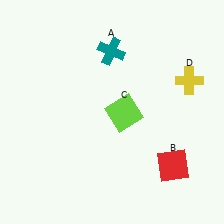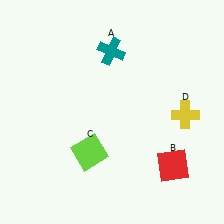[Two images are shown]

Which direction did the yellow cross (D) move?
The yellow cross (D) moved down.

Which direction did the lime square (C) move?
The lime square (C) moved down.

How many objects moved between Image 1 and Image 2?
2 objects moved between the two images.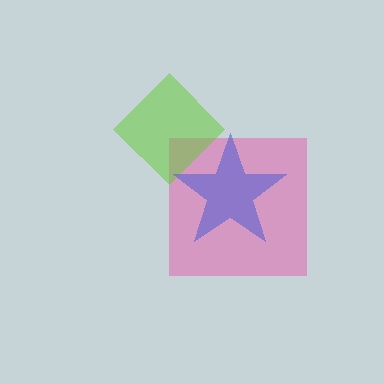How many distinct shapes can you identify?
There are 3 distinct shapes: a pink square, a lime diamond, a blue star.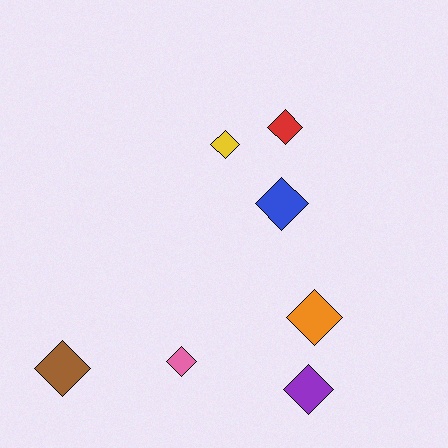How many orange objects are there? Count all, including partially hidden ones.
There is 1 orange object.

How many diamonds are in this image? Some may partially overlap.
There are 7 diamonds.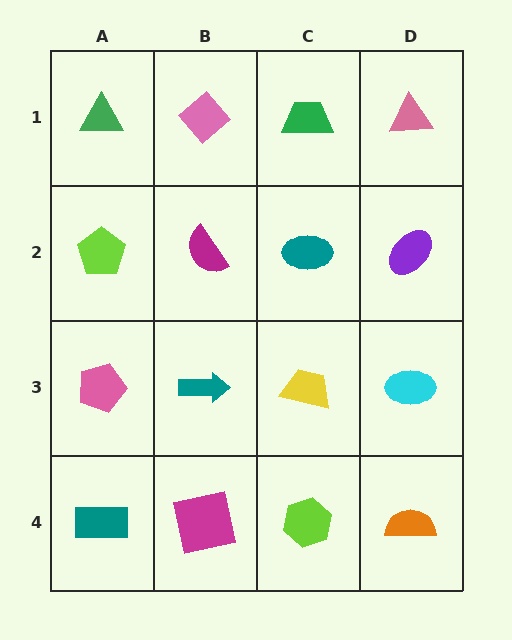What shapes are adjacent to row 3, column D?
A purple ellipse (row 2, column D), an orange semicircle (row 4, column D), a yellow trapezoid (row 3, column C).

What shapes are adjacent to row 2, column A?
A green triangle (row 1, column A), a pink pentagon (row 3, column A), a magenta semicircle (row 2, column B).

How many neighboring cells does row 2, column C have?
4.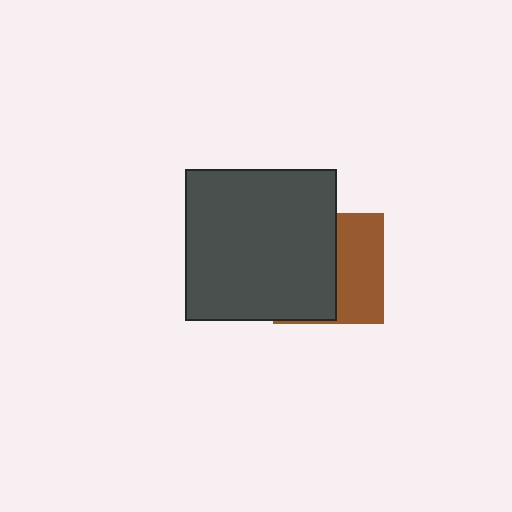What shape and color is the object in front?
The object in front is a dark gray square.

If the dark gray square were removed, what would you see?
You would see the complete brown square.